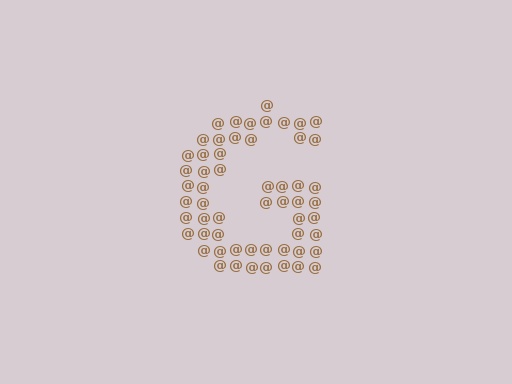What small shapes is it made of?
It is made of small at signs.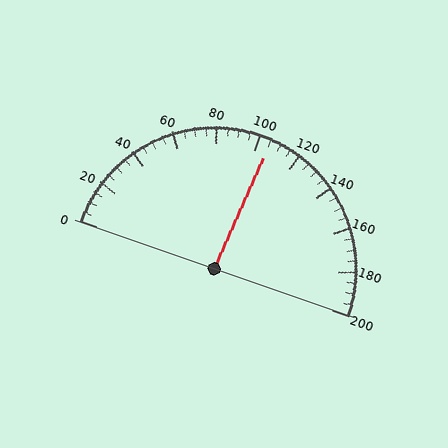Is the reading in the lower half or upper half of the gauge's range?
The reading is in the upper half of the range (0 to 200).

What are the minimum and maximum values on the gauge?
The gauge ranges from 0 to 200.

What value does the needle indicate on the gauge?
The needle indicates approximately 105.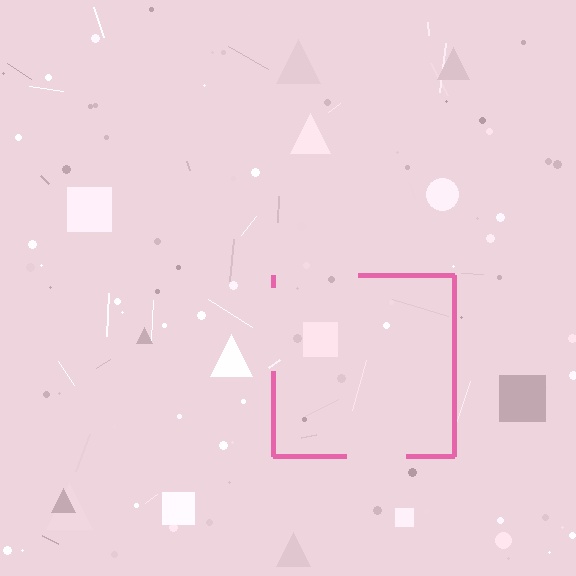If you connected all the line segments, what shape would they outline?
They would outline a square.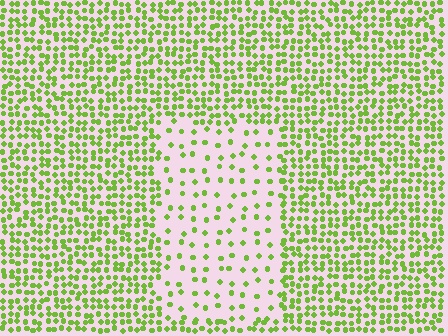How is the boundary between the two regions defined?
The boundary is defined by a change in element density (approximately 2.9x ratio). All elements are the same color, size, and shape.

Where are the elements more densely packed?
The elements are more densely packed outside the rectangle boundary.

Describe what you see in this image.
The image contains small lime elements arranged at two different densities. A rectangle-shaped region is visible where the elements are less densely packed than the surrounding area.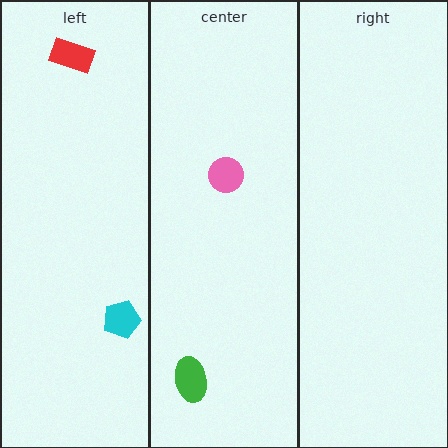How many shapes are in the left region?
2.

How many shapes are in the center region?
2.